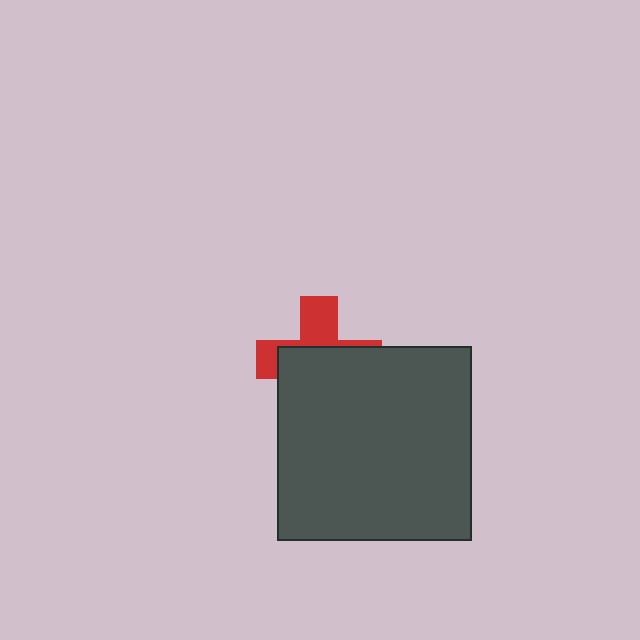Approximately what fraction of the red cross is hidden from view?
Roughly 62% of the red cross is hidden behind the dark gray square.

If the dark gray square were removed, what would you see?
You would see the complete red cross.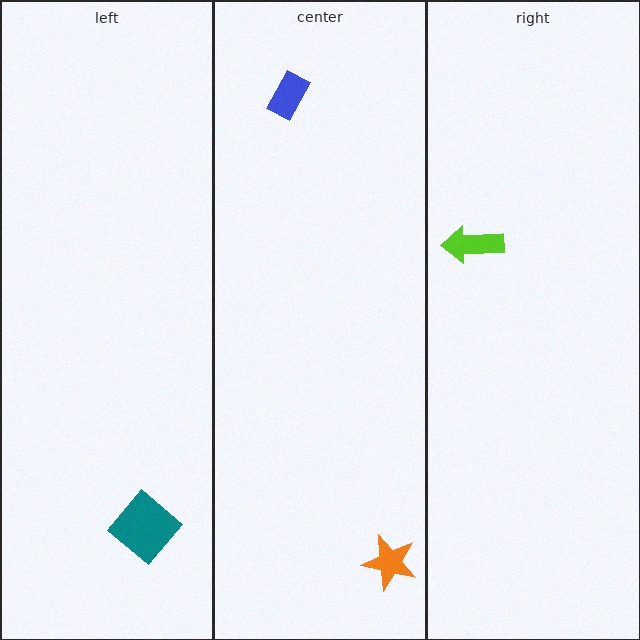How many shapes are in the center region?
2.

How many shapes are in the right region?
1.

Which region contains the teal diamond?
The left region.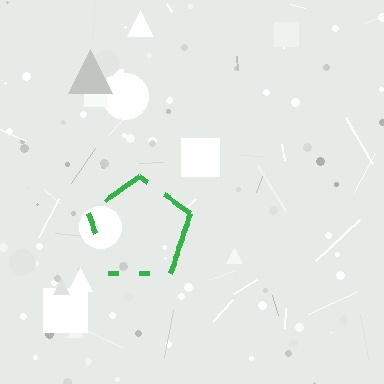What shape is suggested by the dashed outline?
The dashed outline suggests a pentagon.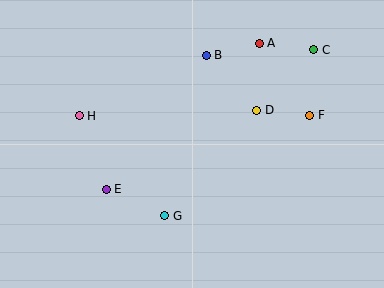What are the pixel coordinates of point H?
Point H is at (79, 116).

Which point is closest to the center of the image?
Point D at (257, 110) is closest to the center.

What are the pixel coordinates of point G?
Point G is at (165, 216).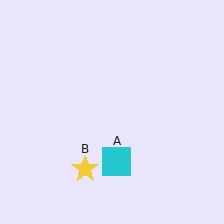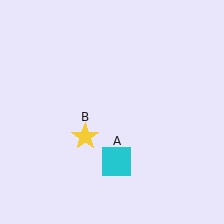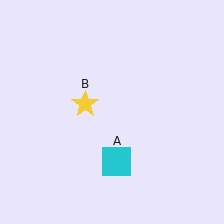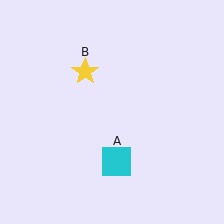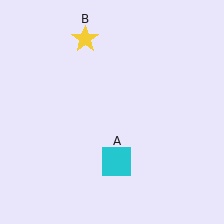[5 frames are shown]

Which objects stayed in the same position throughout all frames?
Cyan square (object A) remained stationary.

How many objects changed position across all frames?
1 object changed position: yellow star (object B).